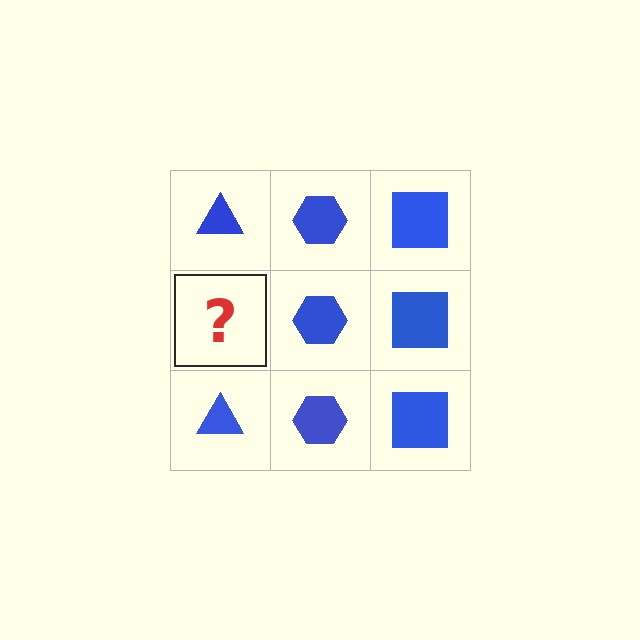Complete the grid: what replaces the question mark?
The question mark should be replaced with a blue triangle.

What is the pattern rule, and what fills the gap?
The rule is that each column has a consistent shape. The gap should be filled with a blue triangle.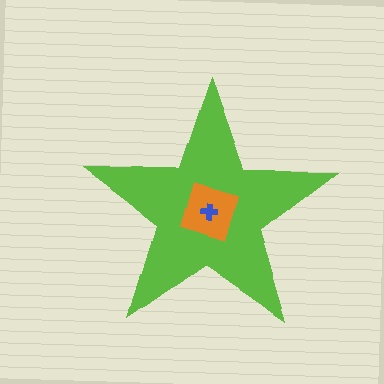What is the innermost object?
The blue cross.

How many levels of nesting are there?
3.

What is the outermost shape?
The lime star.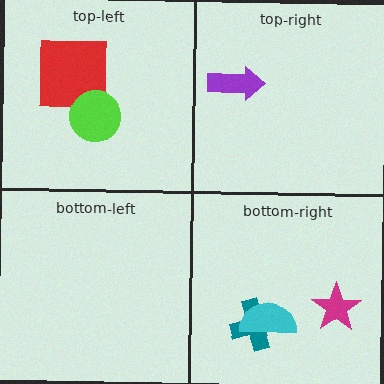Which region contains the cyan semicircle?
The bottom-right region.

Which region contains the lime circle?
The top-left region.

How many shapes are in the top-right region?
1.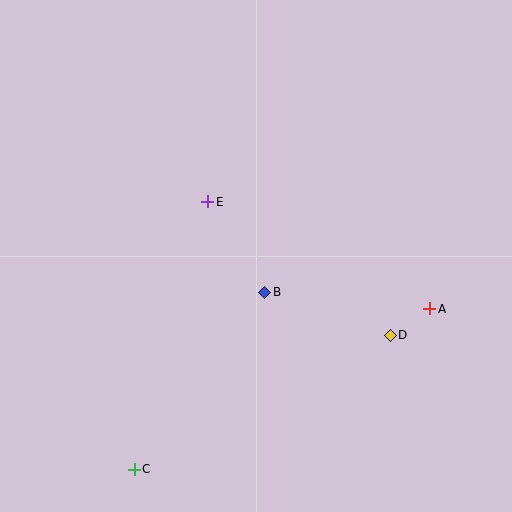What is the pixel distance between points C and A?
The distance between C and A is 336 pixels.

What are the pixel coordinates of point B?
Point B is at (265, 292).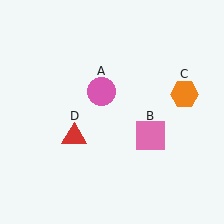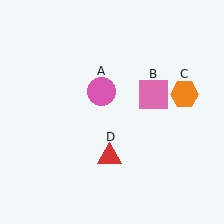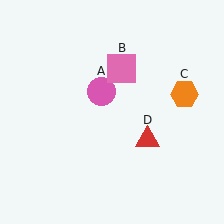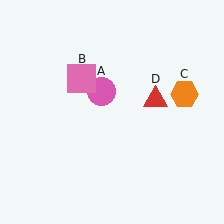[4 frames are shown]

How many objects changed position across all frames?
2 objects changed position: pink square (object B), red triangle (object D).